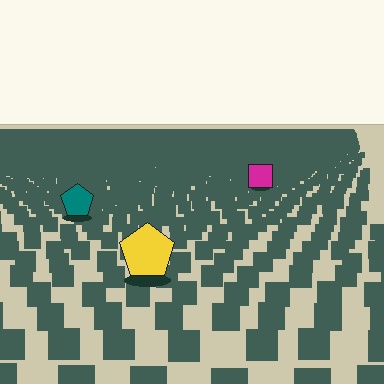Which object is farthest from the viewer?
The magenta square is farthest from the viewer. It appears smaller and the ground texture around it is denser.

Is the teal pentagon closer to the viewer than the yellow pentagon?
No. The yellow pentagon is closer — you can tell from the texture gradient: the ground texture is coarser near it.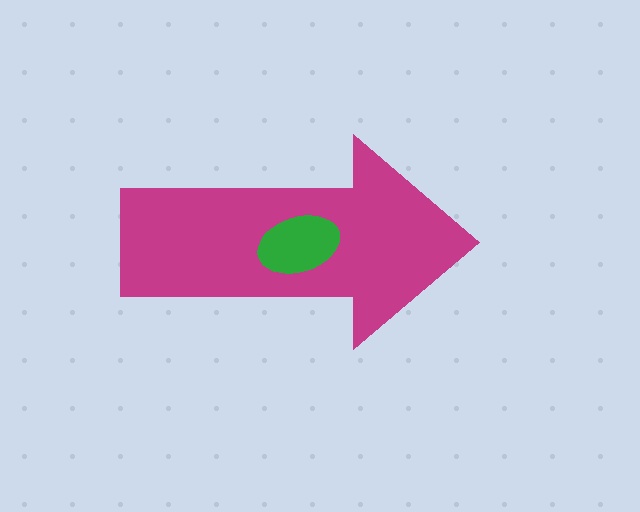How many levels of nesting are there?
2.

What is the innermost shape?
The green ellipse.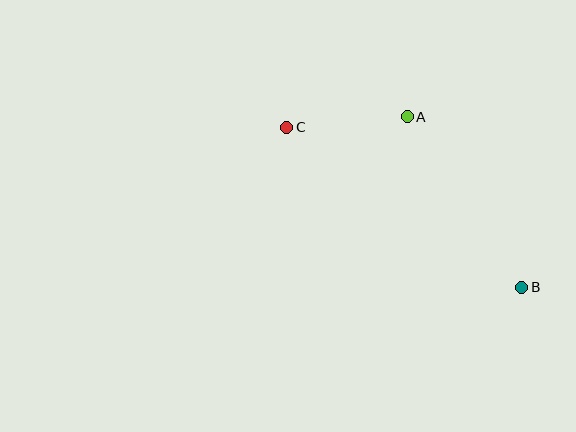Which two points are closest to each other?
Points A and C are closest to each other.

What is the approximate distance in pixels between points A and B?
The distance between A and B is approximately 205 pixels.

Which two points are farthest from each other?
Points B and C are farthest from each other.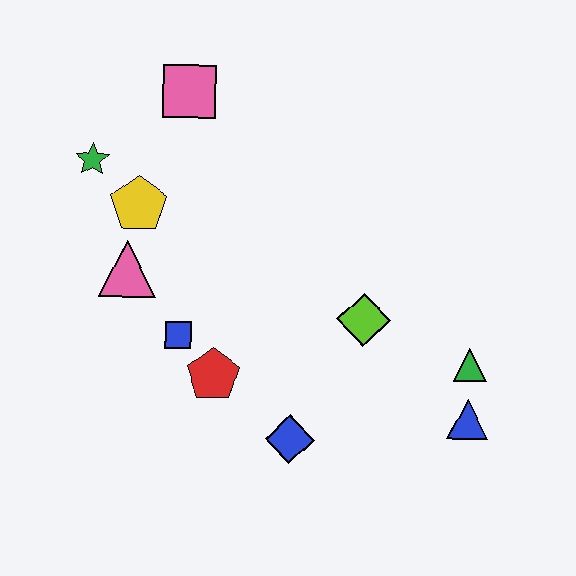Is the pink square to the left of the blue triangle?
Yes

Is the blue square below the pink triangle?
Yes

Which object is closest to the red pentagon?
The blue square is closest to the red pentagon.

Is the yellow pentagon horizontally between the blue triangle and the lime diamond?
No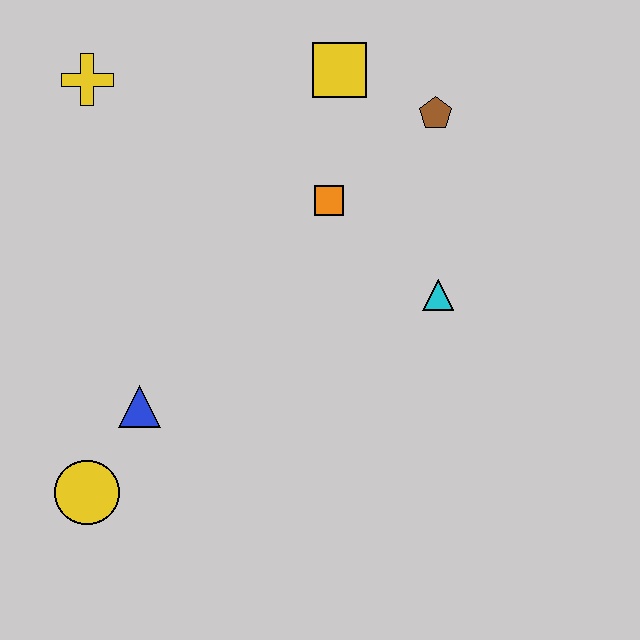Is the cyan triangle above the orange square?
No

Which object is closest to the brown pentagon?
The yellow square is closest to the brown pentagon.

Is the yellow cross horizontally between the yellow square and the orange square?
No